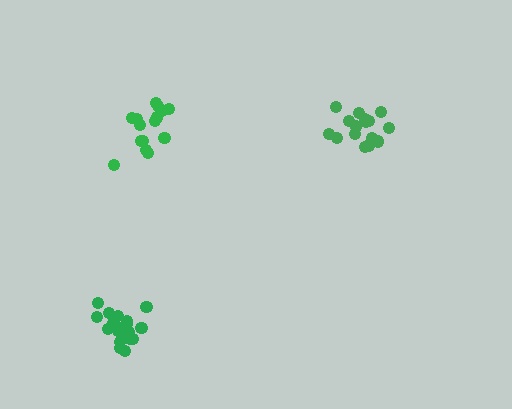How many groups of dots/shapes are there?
There are 3 groups.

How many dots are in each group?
Group 1: 20 dots, Group 2: 18 dots, Group 3: 15 dots (53 total).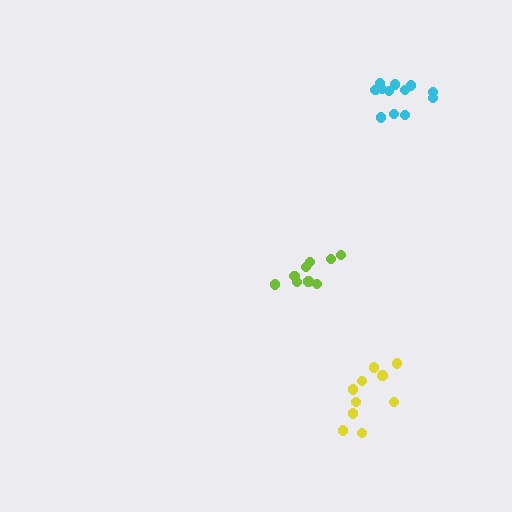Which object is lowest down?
The yellow cluster is bottommost.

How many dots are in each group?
Group 1: 10 dots, Group 2: 12 dots, Group 3: 9 dots (31 total).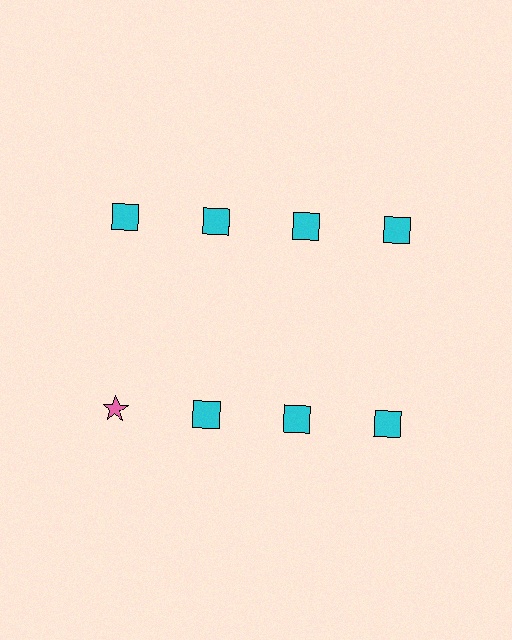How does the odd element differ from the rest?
It differs in both color (pink instead of cyan) and shape (star instead of square).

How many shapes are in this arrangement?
There are 8 shapes arranged in a grid pattern.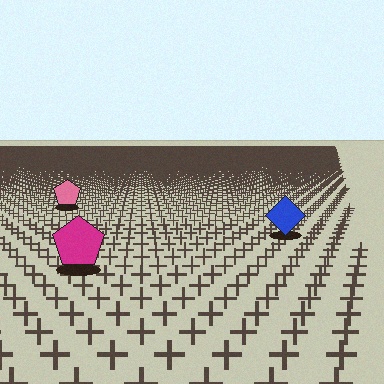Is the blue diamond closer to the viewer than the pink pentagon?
Yes. The blue diamond is closer — you can tell from the texture gradient: the ground texture is coarser near it.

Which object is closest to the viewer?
The magenta pentagon is closest. The texture marks near it are larger and more spread out.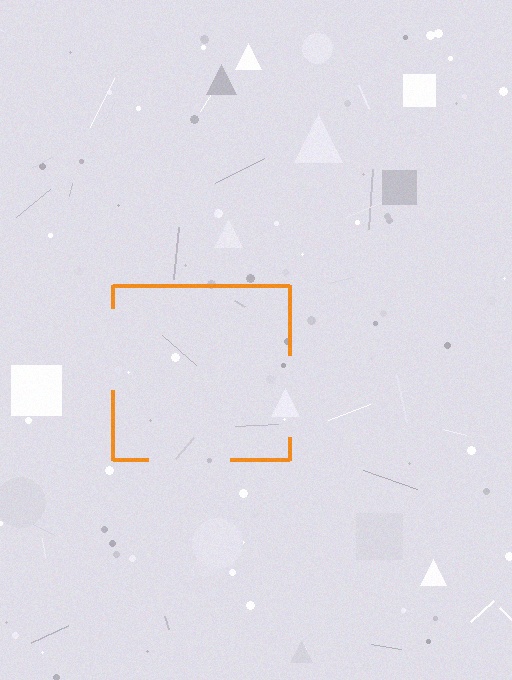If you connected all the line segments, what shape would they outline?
They would outline a square.